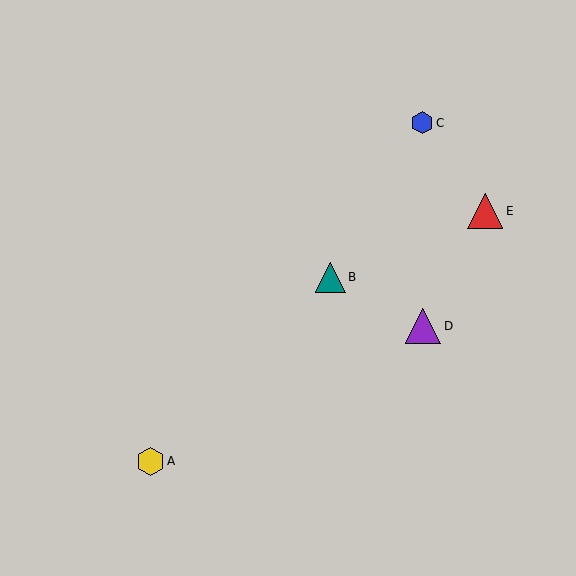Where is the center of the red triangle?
The center of the red triangle is at (485, 211).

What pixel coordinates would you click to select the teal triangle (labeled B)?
Click at (331, 277) to select the teal triangle B.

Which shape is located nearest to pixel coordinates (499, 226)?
The red triangle (labeled E) at (485, 211) is nearest to that location.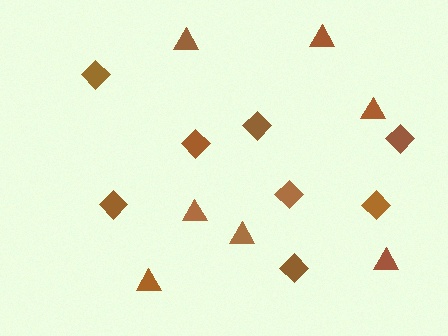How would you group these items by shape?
There are 2 groups: one group of triangles (7) and one group of diamonds (8).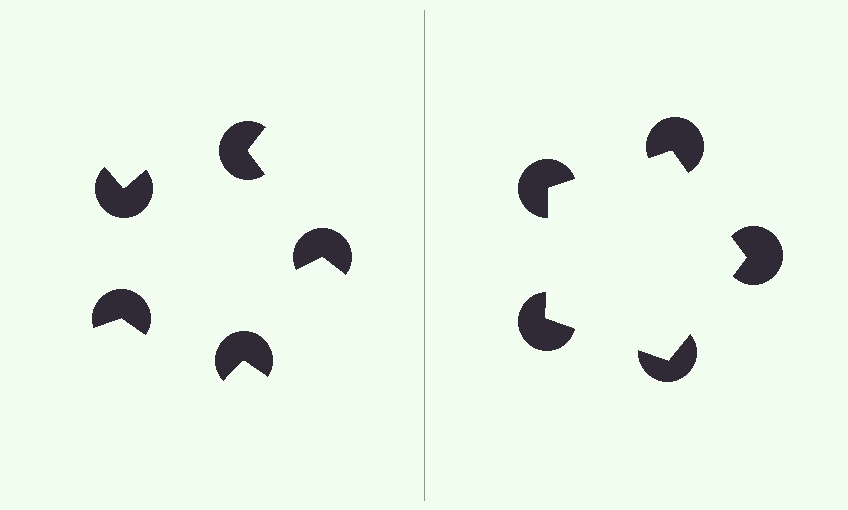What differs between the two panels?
The pac-man discs are positioned identically on both sides; only the wedge orientations differ. On the right they align to a pentagon; on the left they are misaligned.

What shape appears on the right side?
An illusory pentagon.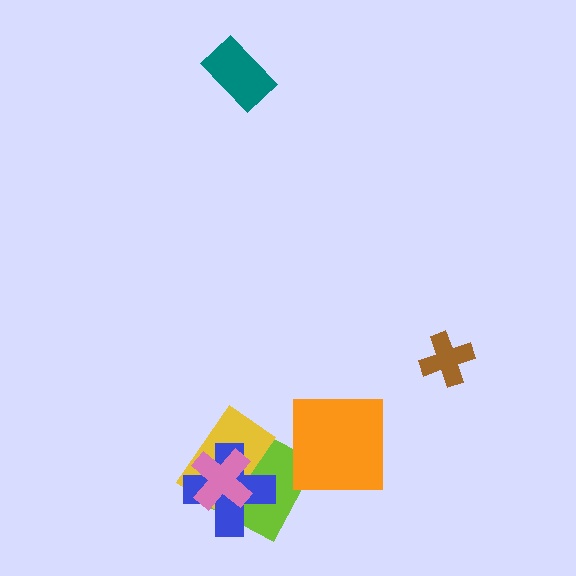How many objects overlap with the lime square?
3 objects overlap with the lime square.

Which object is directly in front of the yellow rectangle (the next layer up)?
The blue cross is directly in front of the yellow rectangle.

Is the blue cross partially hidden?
Yes, it is partially covered by another shape.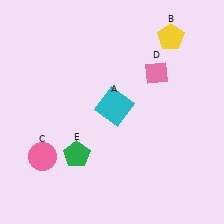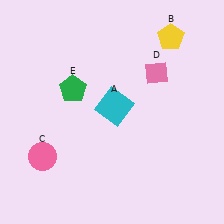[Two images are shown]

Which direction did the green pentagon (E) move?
The green pentagon (E) moved up.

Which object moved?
The green pentagon (E) moved up.